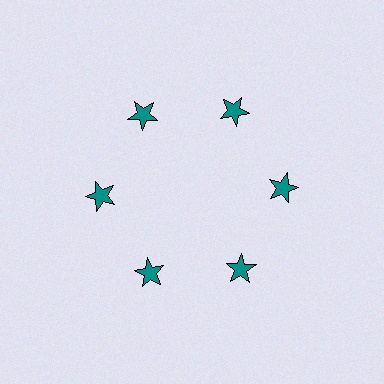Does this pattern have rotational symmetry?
Yes, this pattern has 6-fold rotational symmetry. It looks the same after rotating 60 degrees around the center.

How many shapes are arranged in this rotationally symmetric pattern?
There are 6 shapes, arranged in 6 groups of 1.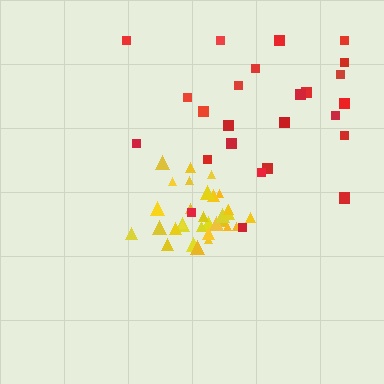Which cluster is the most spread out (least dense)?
Red.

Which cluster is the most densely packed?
Yellow.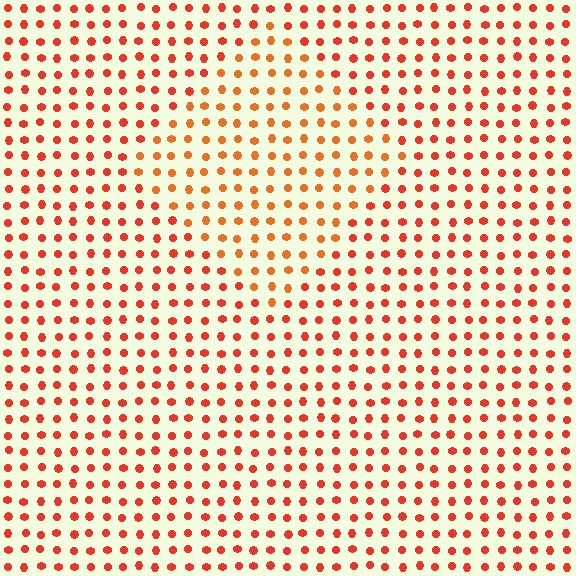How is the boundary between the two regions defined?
The boundary is defined purely by a slight shift in hue (about 18 degrees). Spacing, size, and orientation are identical on both sides.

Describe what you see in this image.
The image is filled with small red elements in a uniform arrangement. A diamond-shaped region is visible where the elements are tinted to a slightly different hue, forming a subtle color boundary.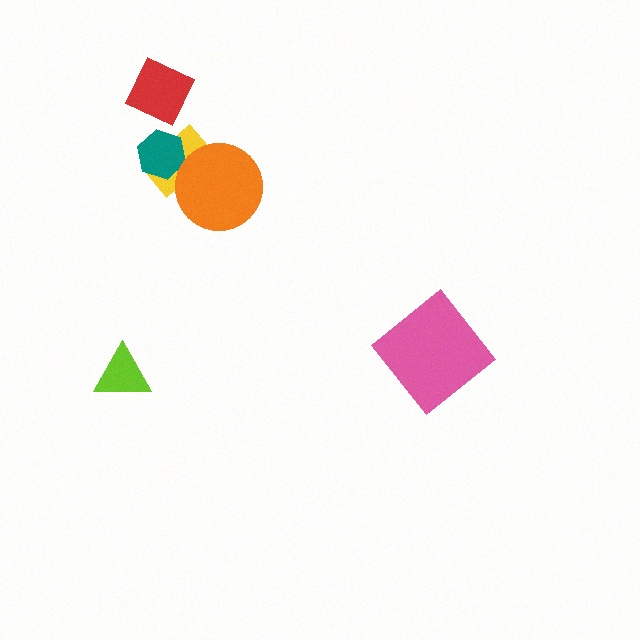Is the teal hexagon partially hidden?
No, no other shape covers it.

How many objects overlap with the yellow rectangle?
2 objects overlap with the yellow rectangle.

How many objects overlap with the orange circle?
1 object overlaps with the orange circle.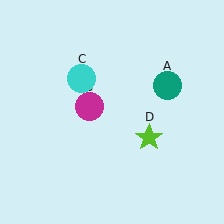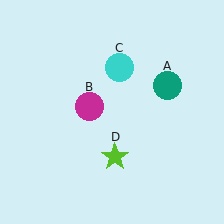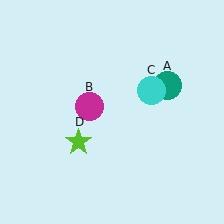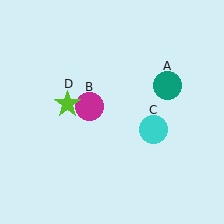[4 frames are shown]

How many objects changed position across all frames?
2 objects changed position: cyan circle (object C), lime star (object D).